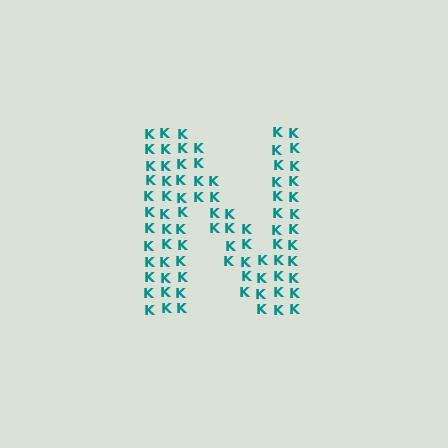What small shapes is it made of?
It is made of small letter K's.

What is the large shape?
The large shape is the letter N.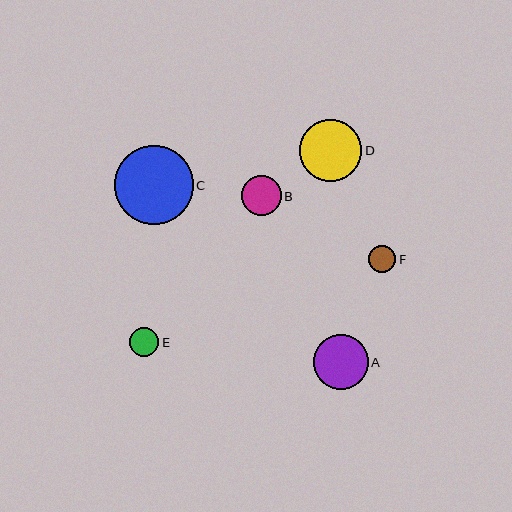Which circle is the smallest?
Circle F is the smallest with a size of approximately 28 pixels.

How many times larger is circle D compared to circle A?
Circle D is approximately 1.1 times the size of circle A.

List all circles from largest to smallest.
From largest to smallest: C, D, A, B, E, F.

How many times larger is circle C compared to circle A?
Circle C is approximately 1.4 times the size of circle A.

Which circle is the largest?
Circle C is the largest with a size of approximately 79 pixels.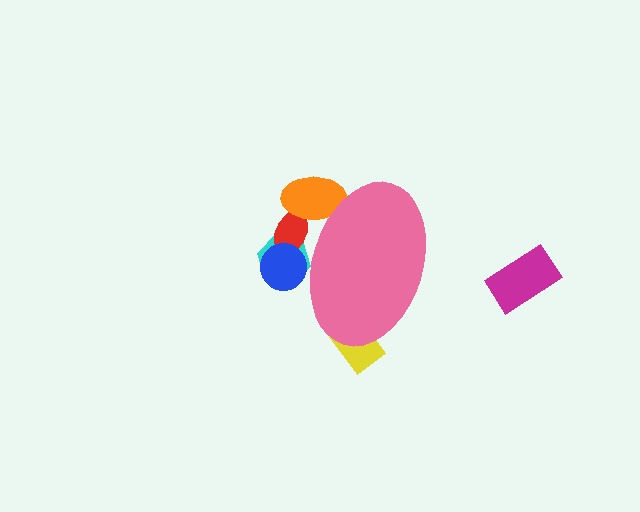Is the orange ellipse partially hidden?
Yes, the orange ellipse is partially hidden behind the pink ellipse.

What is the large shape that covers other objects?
A pink ellipse.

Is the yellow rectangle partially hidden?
Yes, the yellow rectangle is partially hidden behind the pink ellipse.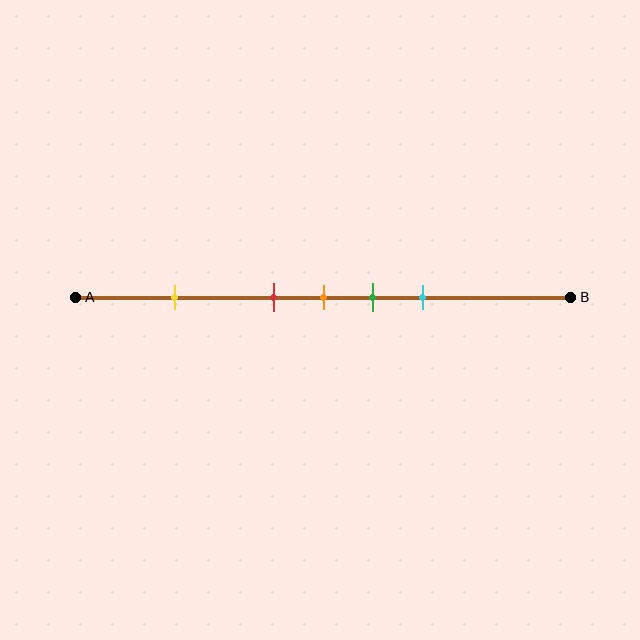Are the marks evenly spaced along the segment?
No, the marks are not evenly spaced.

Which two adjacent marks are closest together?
The red and orange marks are the closest adjacent pair.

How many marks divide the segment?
There are 5 marks dividing the segment.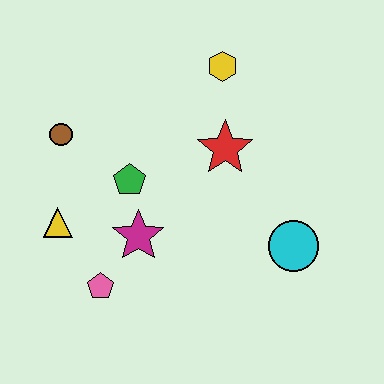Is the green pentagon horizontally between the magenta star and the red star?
No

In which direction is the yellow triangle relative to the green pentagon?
The yellow triangle is to the left of the green pentagon.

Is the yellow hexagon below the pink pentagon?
No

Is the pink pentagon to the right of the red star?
No